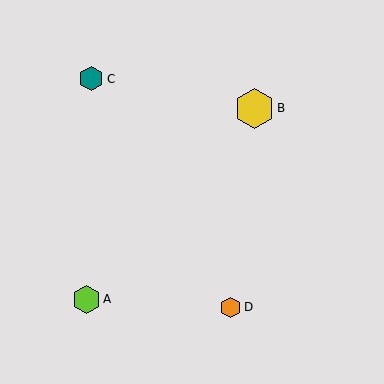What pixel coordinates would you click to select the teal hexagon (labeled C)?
Click at (91, 79) to select the teal hexagon C.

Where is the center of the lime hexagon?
The center of the lime hexagon is at (86, 299).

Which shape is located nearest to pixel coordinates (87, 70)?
The teal hexagon (labeled C) at (91, 79) is nearest to that location.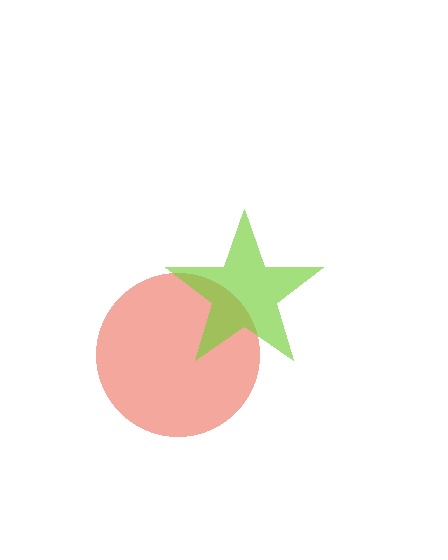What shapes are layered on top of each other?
The layered shapes are: a red circle, a lime star.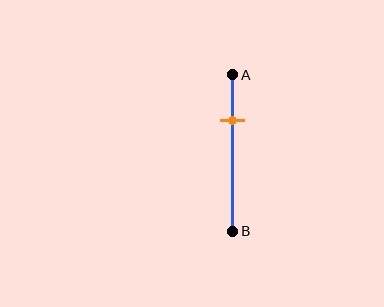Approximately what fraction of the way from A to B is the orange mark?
The orange mark is approximately 30% of the way from A to B.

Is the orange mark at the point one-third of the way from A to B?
No, the mark is at about 30% from A, not at the 33% one-third point.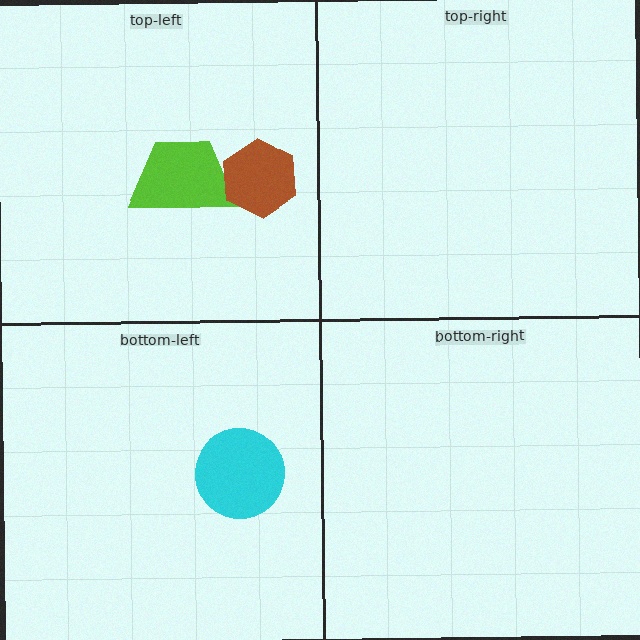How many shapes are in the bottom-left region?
1.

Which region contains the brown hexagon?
The top-left region.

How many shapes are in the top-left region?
2.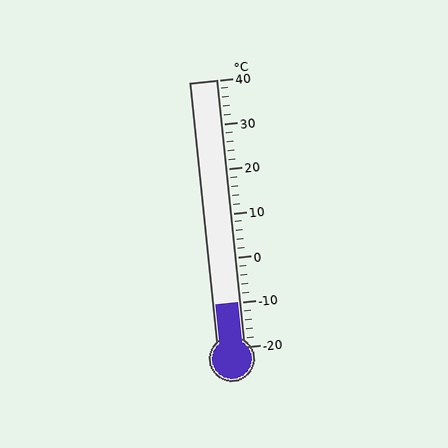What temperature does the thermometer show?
The thermometer shows approximately -10°C.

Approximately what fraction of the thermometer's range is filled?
The thermometer is filled to approximately 15% of its range.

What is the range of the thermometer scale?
The thermometer scale ranges from -20°C to 40°C.